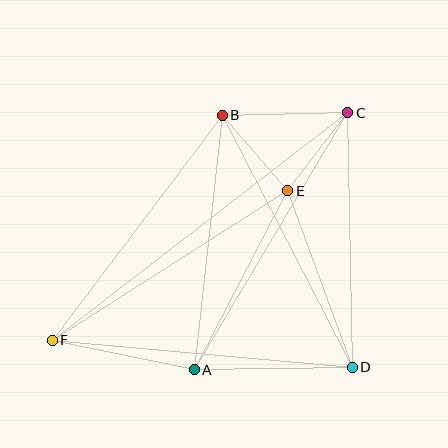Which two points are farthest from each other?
Points C and F are farthest from each other.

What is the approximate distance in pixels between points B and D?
The distance between B and D is approximately 284 pixels.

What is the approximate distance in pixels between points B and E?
The distance between B and E is approximately 100 pixels.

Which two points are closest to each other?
Points C and E are closest to each other.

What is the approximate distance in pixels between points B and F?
The distance between B and F is approximately 282 pixels.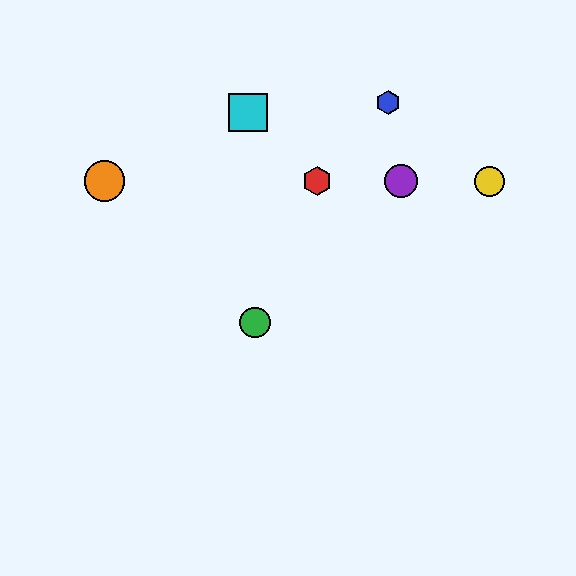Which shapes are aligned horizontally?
The red hexagon, the yellow circle, the purple circle, the orange circle are aligned horizontally.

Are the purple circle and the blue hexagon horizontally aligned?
No, the purple circle is at y≈181 and the blue hexagon is at y≈103.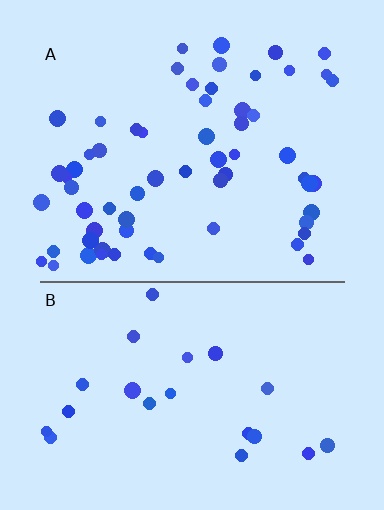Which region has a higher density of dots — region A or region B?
A (the top).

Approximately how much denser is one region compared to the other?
Approximately 2.8× — region A over region B.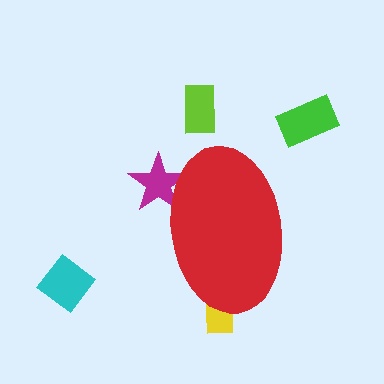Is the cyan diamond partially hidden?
No, the cyan diamond is fully visible.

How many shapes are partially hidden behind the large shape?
2 shapes are partially hidden.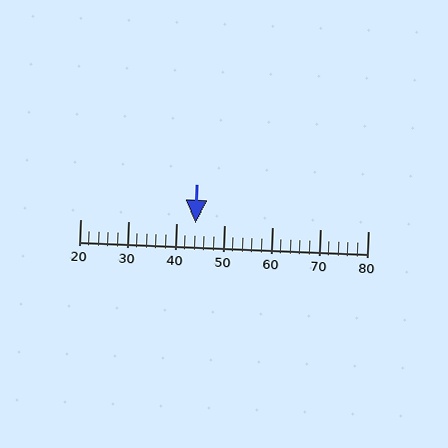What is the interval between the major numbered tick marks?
The major tick marks are spaced 10 units apart.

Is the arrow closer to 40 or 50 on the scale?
The arrow is closer to 40.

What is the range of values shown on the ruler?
The ruler shows values from 20 to 80.